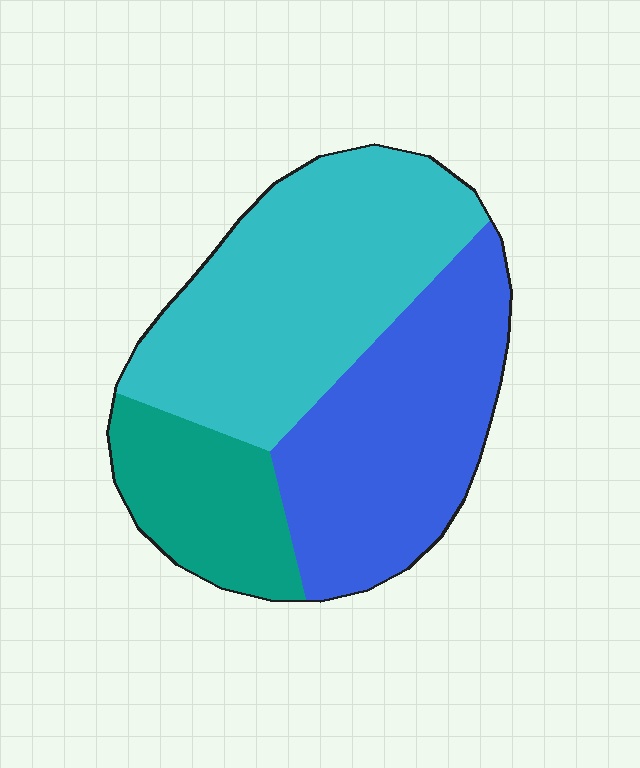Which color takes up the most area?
Cyan, at roughly 45%.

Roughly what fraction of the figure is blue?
Blue takes up about three eighths (3/8) of the figure.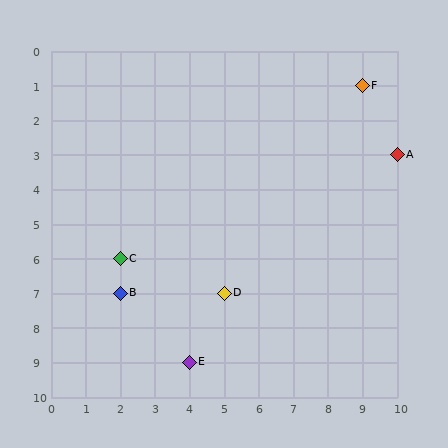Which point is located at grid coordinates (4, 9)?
Point E is at (4, 9).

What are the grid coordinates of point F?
Point F is at grid coordinates (9, 1).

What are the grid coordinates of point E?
Point E is at grid coordinates (4, 9).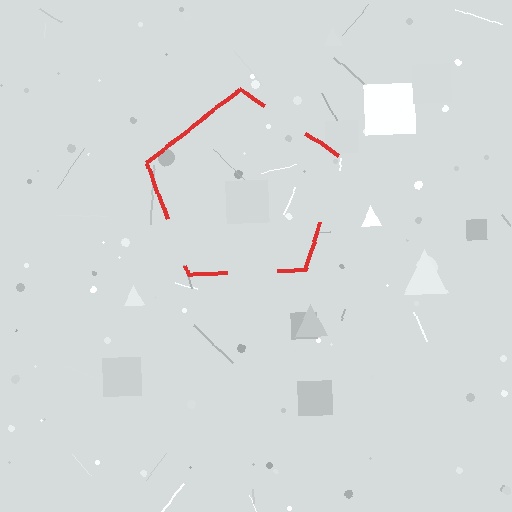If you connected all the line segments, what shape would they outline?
They would outline a pentagon.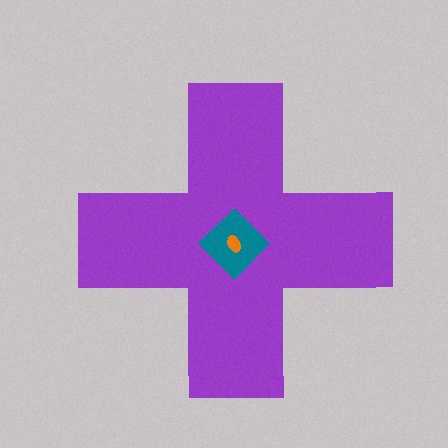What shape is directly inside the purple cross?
The teal diamond.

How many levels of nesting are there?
3.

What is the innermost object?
The orange ellipse.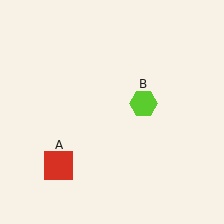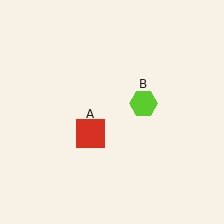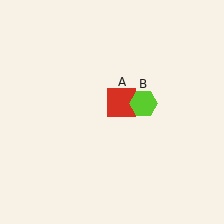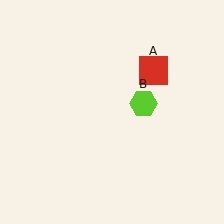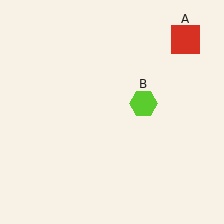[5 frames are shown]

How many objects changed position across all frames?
1 object changed position: red square (object A).